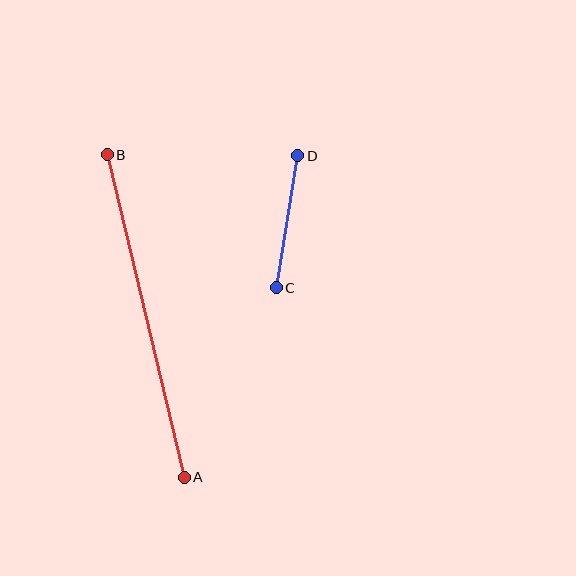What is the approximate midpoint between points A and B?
The midpoint is at approximately (146, 316) pixels.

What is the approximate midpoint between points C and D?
The midpoint is at approximately (287, 222) pixels.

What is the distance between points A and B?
The distance is approximately 332 pixels.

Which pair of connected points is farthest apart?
Points A and B are farthest apart.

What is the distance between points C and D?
The distance is approximately 133 pixels.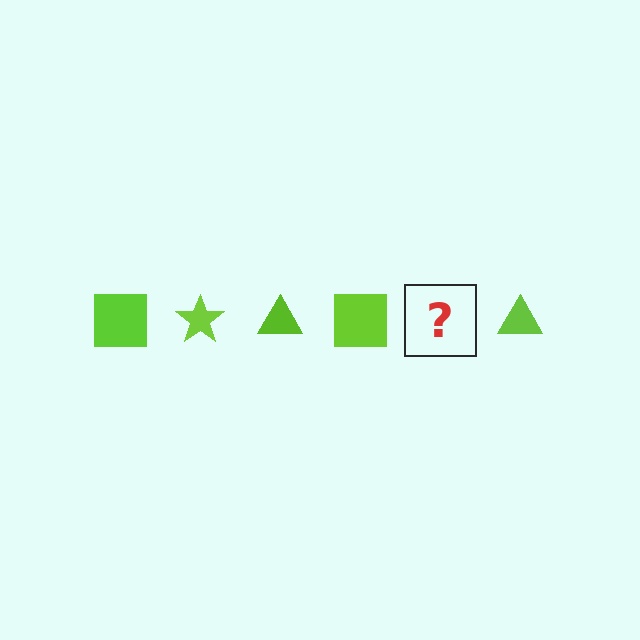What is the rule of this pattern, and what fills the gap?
The rule is that the pattern cycles through square, star, triangle shapes in lime. The gap should be filled with a lime star.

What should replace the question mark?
The question mark should be replaced with a lime star.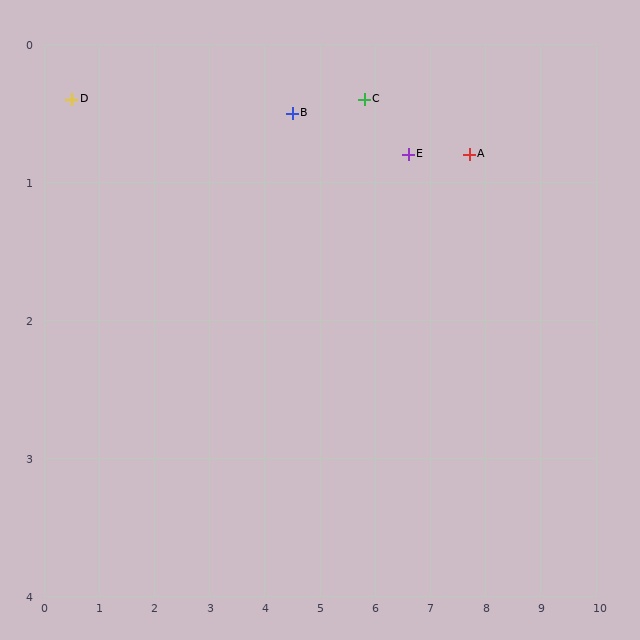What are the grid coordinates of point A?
Point A is at approximately (7.7, 0.8).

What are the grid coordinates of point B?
Point B is at approximately (4.5, 0.5).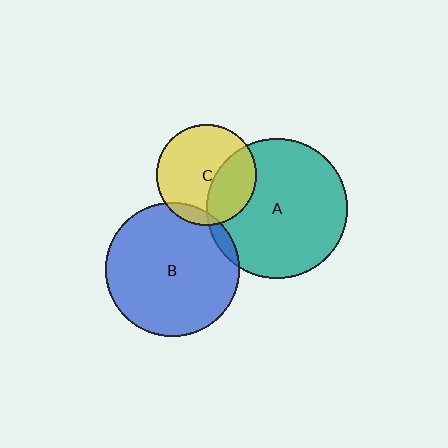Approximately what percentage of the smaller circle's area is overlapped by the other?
Approximately 35%.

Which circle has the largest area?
Circle A (teal).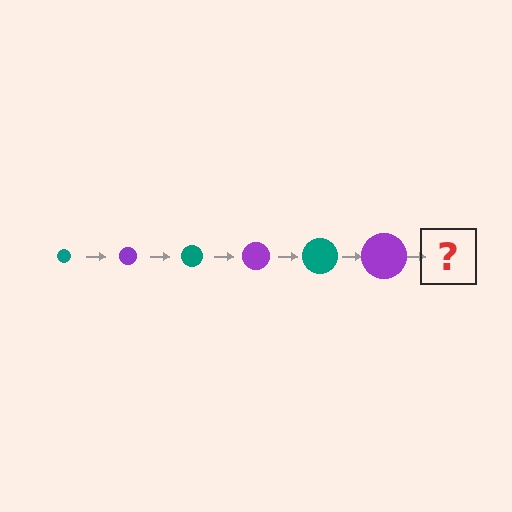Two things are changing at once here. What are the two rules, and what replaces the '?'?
The two rules are that the circle grows larger each step and the color cycles through teal and purple. The '?' should be a teal circle, larger than the previous one.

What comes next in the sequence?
The next element should be a teal circle, larger than the previous one.